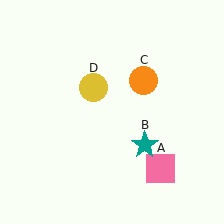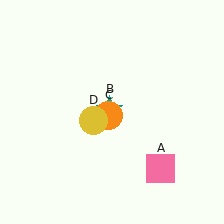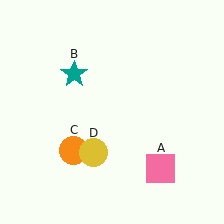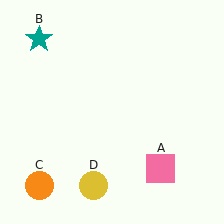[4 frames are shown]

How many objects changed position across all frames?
3 objects changed position: teal star (object B), orange circle (object C), yellow circle (object D).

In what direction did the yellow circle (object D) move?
The yellow circle (object D) moved down.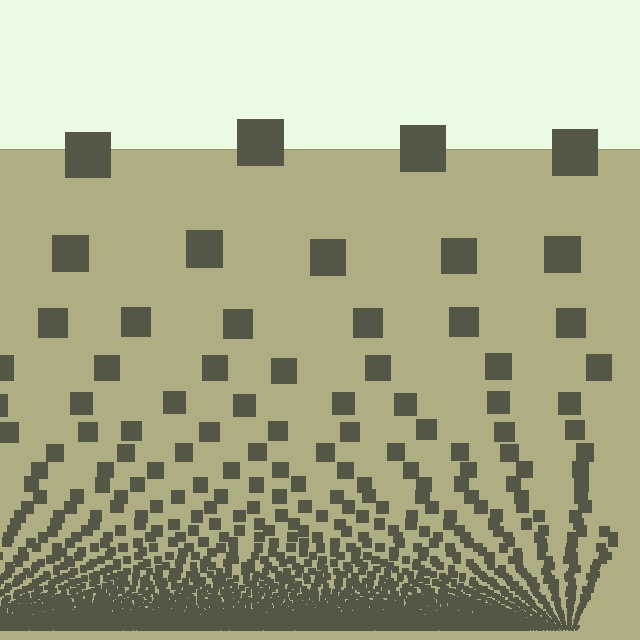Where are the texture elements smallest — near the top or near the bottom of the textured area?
Near the bottom.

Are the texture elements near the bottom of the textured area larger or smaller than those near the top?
Smaller. The gradient is inverted — elements near the bottom are smaller and denser.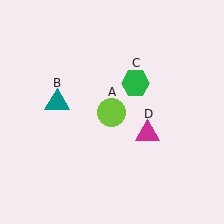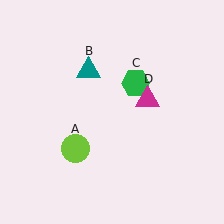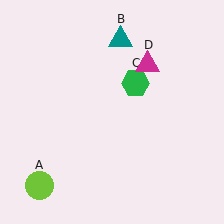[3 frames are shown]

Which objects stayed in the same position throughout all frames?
Green hexagon (object C) remained stationary.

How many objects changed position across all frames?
3 objects changed position: lime circle (object A), teal triangle (object B), magenta triangle (object D).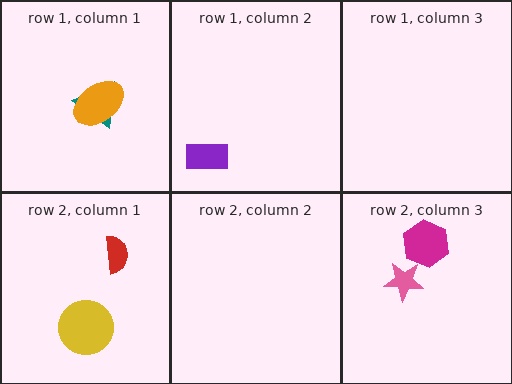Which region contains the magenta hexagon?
The row 2, column 3 region.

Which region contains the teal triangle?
The row 1, column 1 region.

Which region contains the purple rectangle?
The row 1, column 2 region.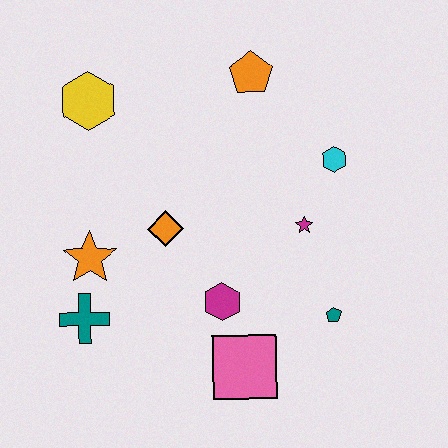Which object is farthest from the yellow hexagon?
The teal pentagon is farthest from the yellow hexagon.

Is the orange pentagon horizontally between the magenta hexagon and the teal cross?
No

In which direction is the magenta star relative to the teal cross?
The magenta star is to the right of the teal cross.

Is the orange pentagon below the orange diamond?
No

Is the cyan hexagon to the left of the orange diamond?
No